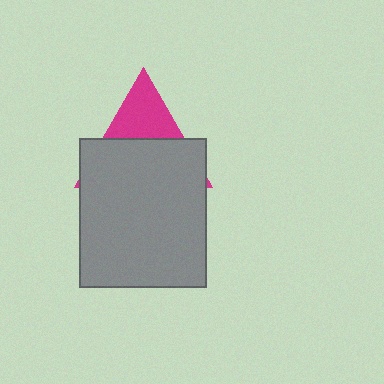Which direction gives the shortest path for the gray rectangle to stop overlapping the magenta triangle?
Moving down gives the shortest separation.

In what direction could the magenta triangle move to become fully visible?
The magenta triangle could move up. That would shift it out from behind the gray rectangle entirely.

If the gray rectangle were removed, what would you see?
You would see the complete magenta triangle.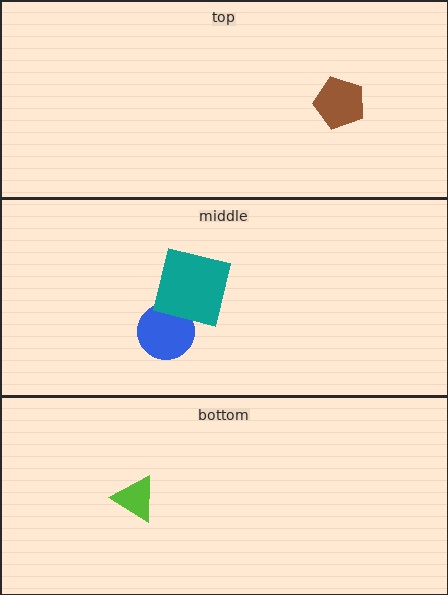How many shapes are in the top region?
1.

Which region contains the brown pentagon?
The top region.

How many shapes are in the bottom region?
1.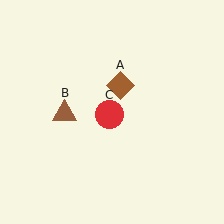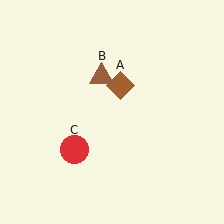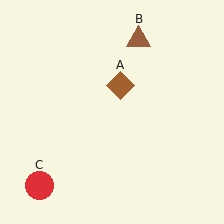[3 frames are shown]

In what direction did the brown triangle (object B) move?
The brown triangle (object B) moved up and to the right.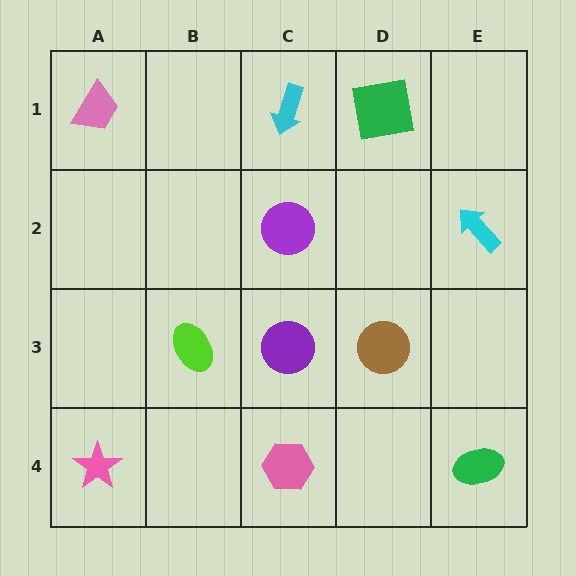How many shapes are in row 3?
3 shapes.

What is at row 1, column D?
A green square.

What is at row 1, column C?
A cyan arrow.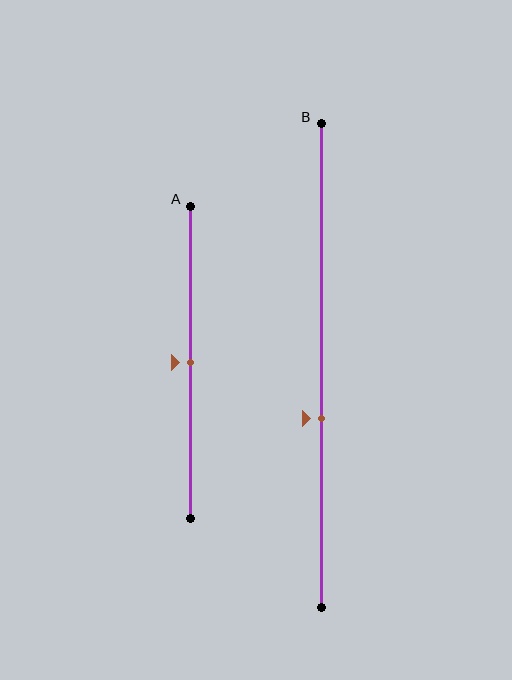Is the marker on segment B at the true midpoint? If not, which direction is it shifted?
No, the marker on segment B is shifted downward by about 11% of the segment length.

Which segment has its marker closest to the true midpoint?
Segment A has its marker closest to the true midpoint.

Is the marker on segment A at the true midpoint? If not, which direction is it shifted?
Yes, the marker on segment A is at the true midpoint.